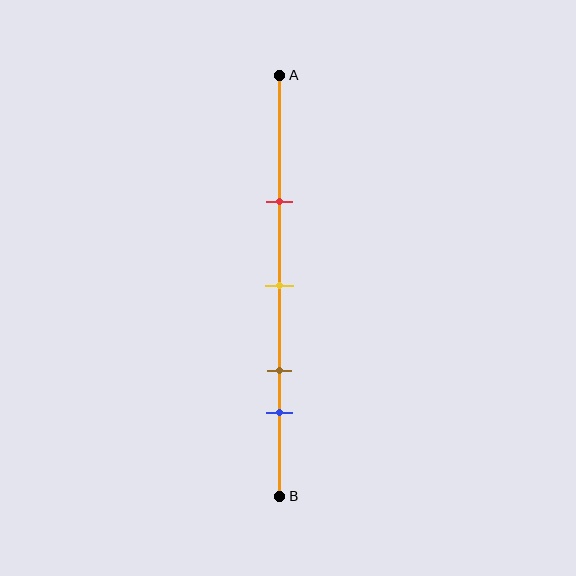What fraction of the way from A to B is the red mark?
The red mark is approximately 30% (0.3) of the way from A to B.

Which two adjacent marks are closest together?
The brown and blue marks are the closest adjacent pair.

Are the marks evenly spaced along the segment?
No, the marks are not evenly spaced.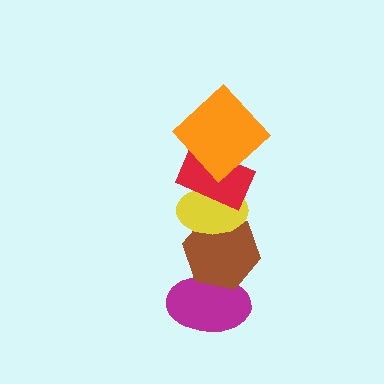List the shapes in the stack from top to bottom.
From top to bottom: the orange diamond, the red rectangle, the yellow ellipse, the brown hexagon, the magenta ellipse.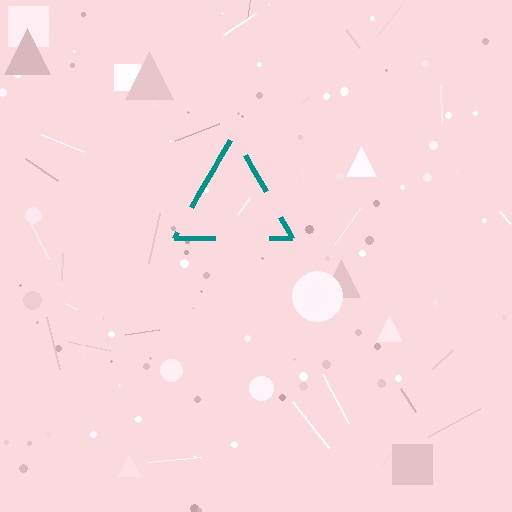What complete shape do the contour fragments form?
The contour fragments form a triangle.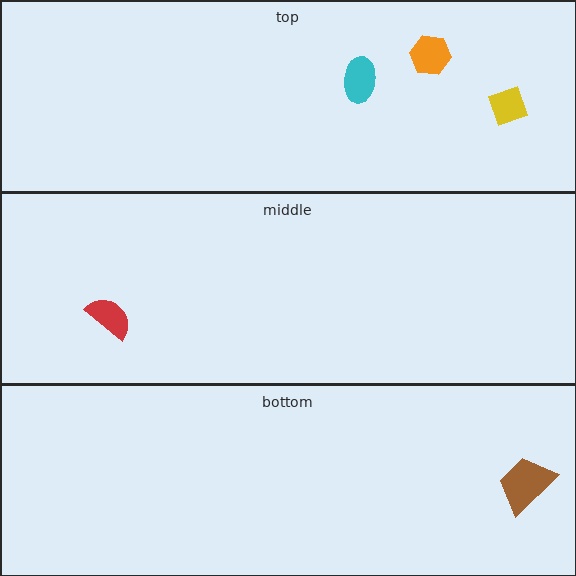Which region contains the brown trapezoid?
The bottom region.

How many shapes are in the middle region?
1.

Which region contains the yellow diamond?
The top region.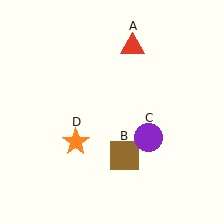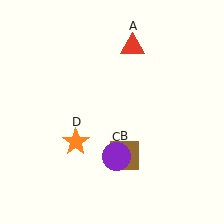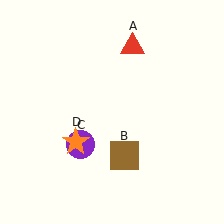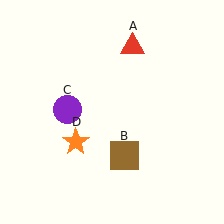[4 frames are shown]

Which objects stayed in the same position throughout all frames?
Red triangle (object A) and brown square (object B) and orange star (object D) remained stationary.